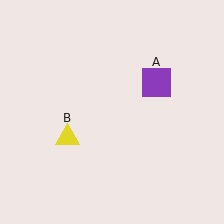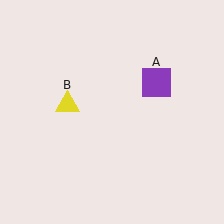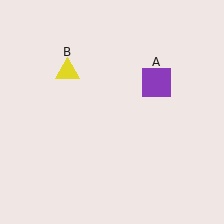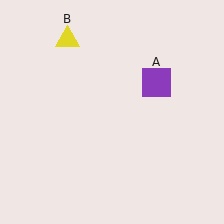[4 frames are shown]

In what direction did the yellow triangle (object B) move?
The yellow triangle (object B) moved up.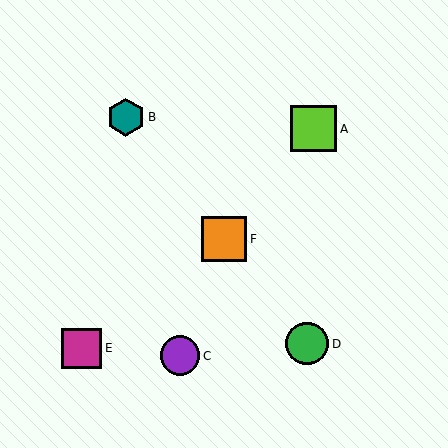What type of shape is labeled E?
Shape E is a magenta square.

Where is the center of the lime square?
The center of the lime square is at (314, 129).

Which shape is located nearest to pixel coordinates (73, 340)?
The magenta square (labeled E) at (82, 348) is nearest to that location.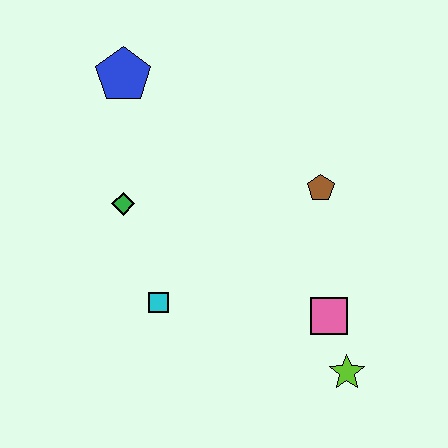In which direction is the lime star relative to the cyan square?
The lime star is to the right of the cyan square.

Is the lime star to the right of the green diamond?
Yes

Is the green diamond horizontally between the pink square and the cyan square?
No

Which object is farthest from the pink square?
The blue pentagon is farthest from the pink square.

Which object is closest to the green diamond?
The cyan square is closest to the green diamond.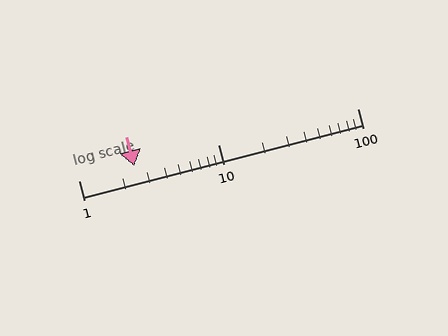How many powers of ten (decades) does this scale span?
The scale spans 2 decades, from 1 to 100.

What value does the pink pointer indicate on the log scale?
The pointer indicates approximately 2.5.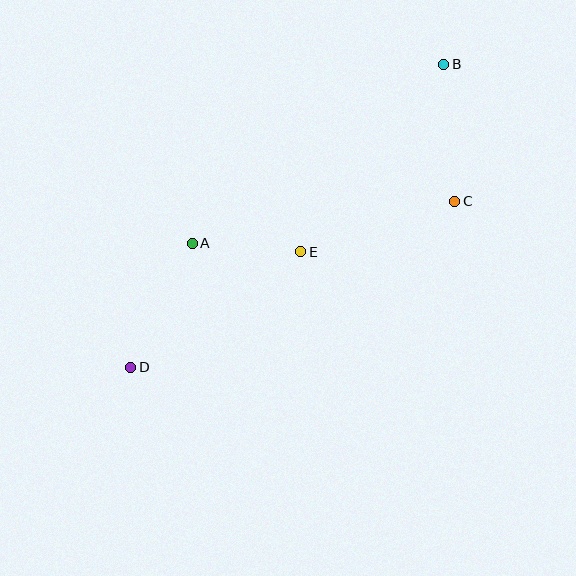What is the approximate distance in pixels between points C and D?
The distance between C and D is approximately 364 pixels.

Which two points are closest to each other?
Points A and E are closest to each other.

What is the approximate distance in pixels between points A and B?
The distance between A and B is approximately 309 pixels.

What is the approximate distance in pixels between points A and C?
The distance between A and C is approximately 266 pixels.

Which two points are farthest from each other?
Points B and D are farthest from each other.